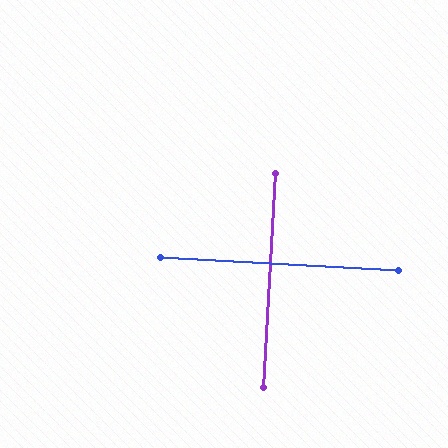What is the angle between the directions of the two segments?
Approximately 90 degrees.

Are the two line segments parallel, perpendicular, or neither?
Perpendicular — they meet at approximately 90°.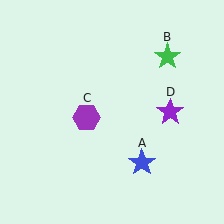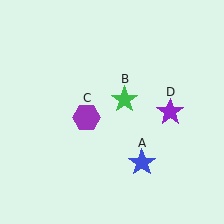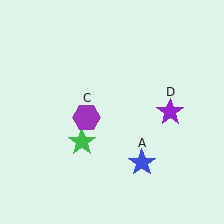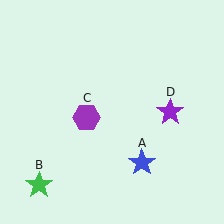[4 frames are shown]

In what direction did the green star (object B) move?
The green star (object B) moved down and to the left.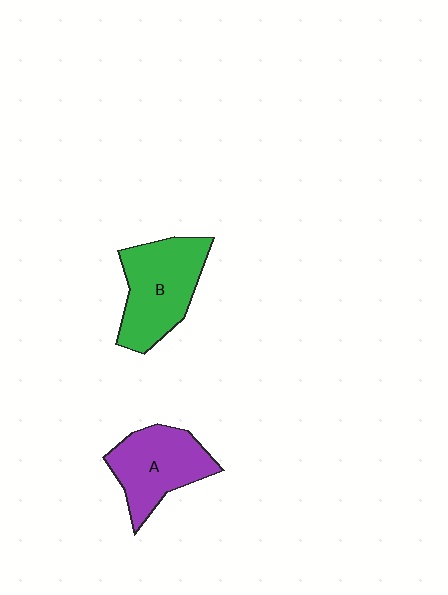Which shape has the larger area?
Shape B (green).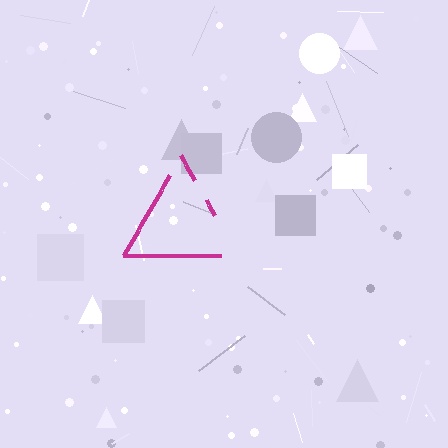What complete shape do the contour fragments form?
The contour fragments form a triangle.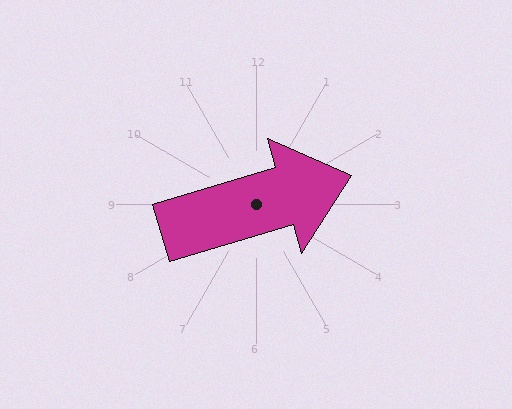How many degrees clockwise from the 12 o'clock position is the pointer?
Approximately 73 degrees.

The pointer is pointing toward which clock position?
Roughly 2 o'clock.